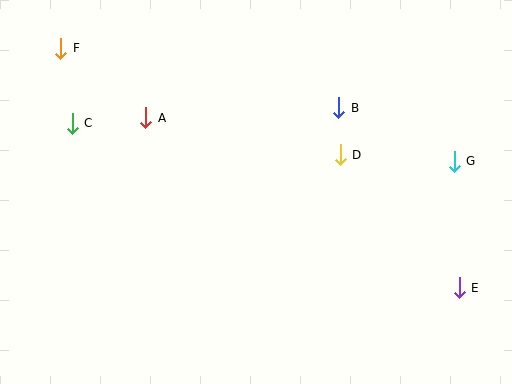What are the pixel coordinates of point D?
Point D is at (340, 155).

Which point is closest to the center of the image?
Point D at (340, 155) is closest to the center.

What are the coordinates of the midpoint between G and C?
The midpoint between G and C is at (263, 142).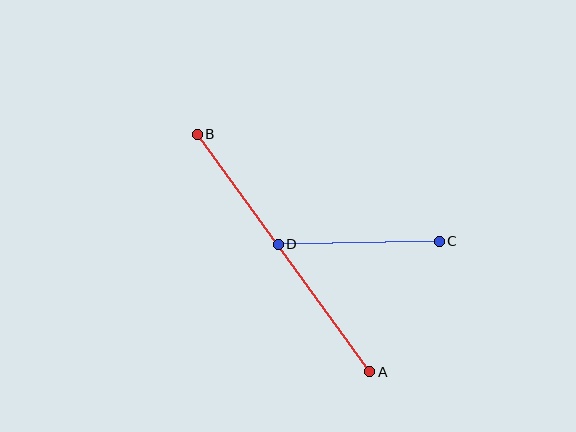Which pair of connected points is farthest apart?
Points A and B are farthest apart.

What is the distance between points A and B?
The distance is approximately 293 pixels.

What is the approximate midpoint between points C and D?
The midpoint is at approximately (359, 243) pixels.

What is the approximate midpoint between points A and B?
The midpoint is at approximately (284, 253) pixels.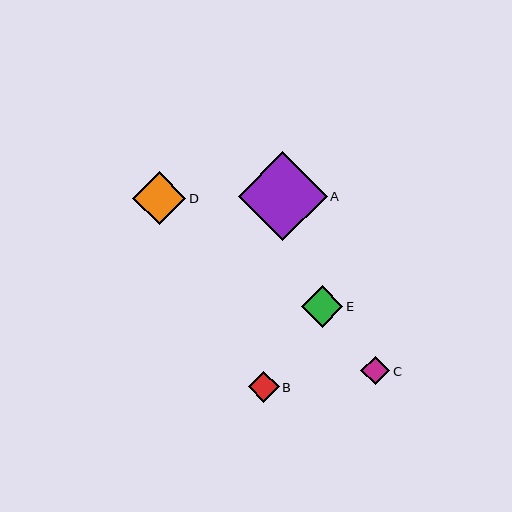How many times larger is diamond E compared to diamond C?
Diamond E is approximately 1.4 times the size of diamond C.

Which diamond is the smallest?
Diamond C is the smallest with a size of approximately 29 pixels.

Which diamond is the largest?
Diamond A is the largest with a size of approximately 89 pixels.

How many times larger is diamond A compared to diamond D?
Diamond A is approximately 1.7 times the size of diamond D.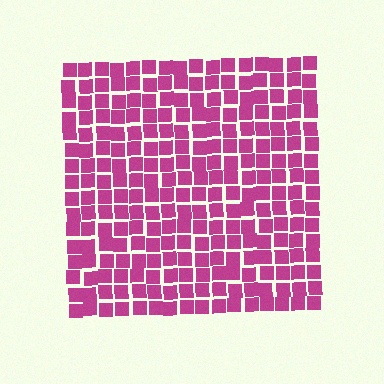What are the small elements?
The small elements are squares.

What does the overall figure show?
The overall figure shows a square.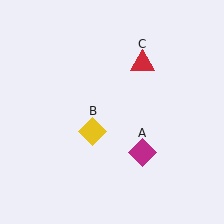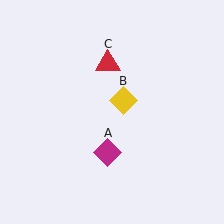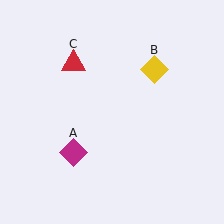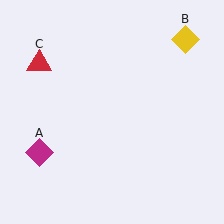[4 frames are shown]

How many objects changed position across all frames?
3 objects changed position: magenta diamond (object A), yellow diamond (object B), red triangle (object C).